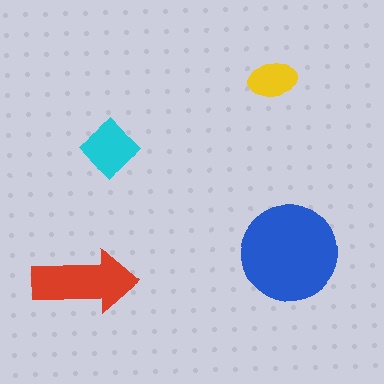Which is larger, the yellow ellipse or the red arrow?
The red arrow.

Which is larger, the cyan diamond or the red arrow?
The red arrow.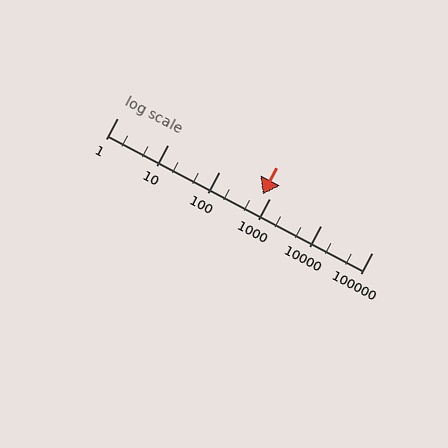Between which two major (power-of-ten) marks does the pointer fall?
The pointer is between 100 and 1000.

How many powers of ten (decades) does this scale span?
The scale spans 5 decades, from 1 to 100000.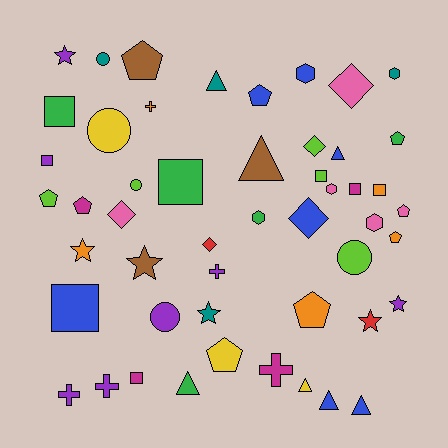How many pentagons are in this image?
There are 9 pentagons.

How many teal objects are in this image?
There are 4 teal objects.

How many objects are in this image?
There are 50 objects.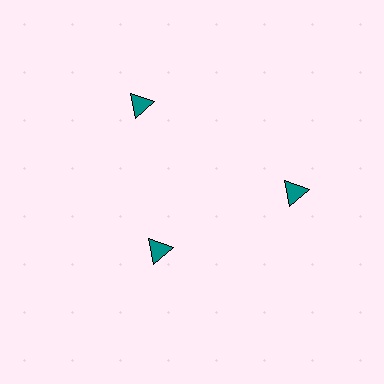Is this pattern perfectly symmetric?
No. The 3 teal triangles are arranged in a ring, but one element near the 7 o'clock position is pulled inward toward the center, breaking the 3-fold rotational symmetry.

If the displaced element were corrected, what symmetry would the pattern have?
It would have 3-fold rotational symmetry — the pattern would map onto itself every 120 degrees.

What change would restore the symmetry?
The symmetry would be restored by moving it outward, back onto the ring so that all 3 triangles sit at equal angles and equal distance from the center.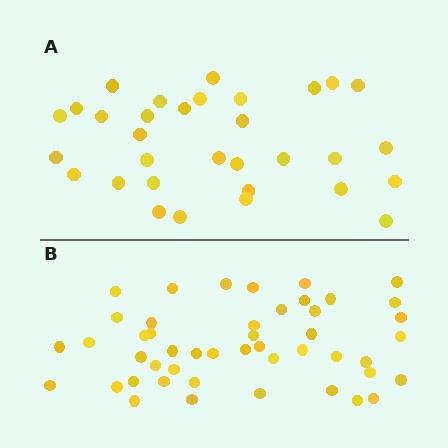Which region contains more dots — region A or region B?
Region B (the bottom region) has more dots.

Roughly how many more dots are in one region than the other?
Region B has approximately 15 more dots than region A.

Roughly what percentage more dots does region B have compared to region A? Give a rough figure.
About 45% more.